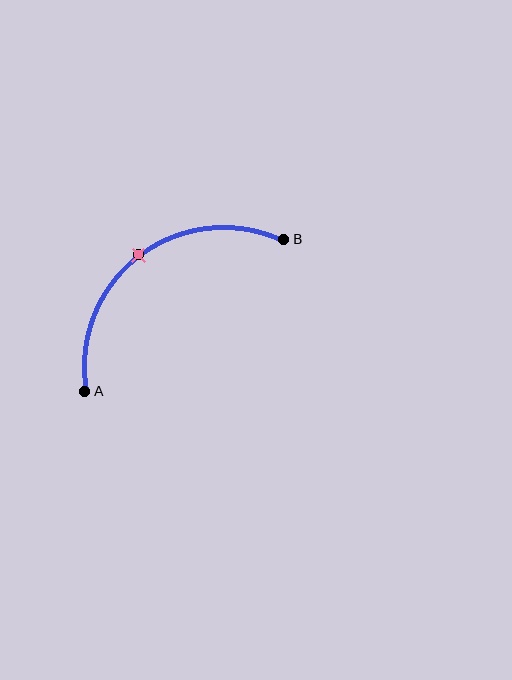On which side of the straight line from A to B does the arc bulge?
The arc bulges above and to the left of the straight line connecting A and B.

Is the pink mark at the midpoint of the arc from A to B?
Yes. The pink mark lies on the arc at equal arc-length from both A and B — it is the arc midpoint.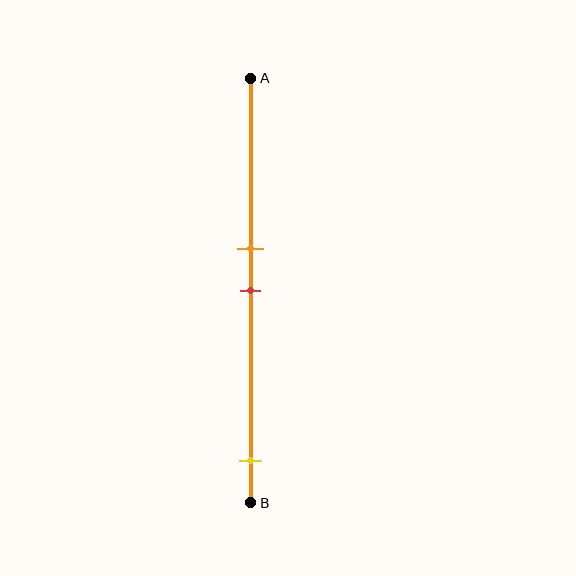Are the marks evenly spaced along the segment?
No, the marks are not evenly spaced.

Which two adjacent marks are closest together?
The orange and red marks are the closest adjacent pair.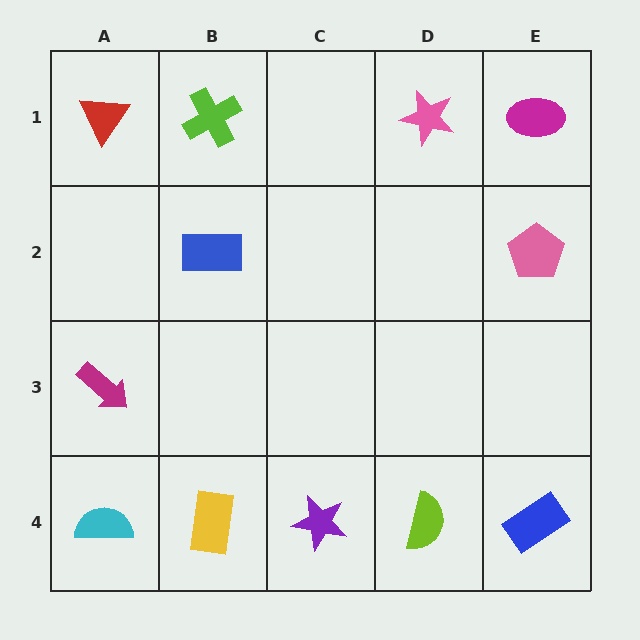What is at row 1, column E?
A magenta ellipse.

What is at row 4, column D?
A lime semicircle.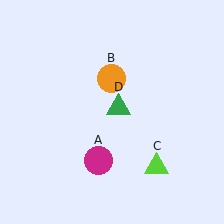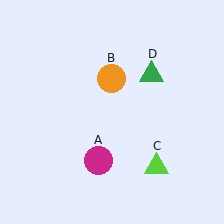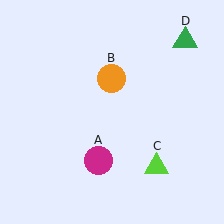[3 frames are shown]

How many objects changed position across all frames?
1 object changed position: green triangle (object D).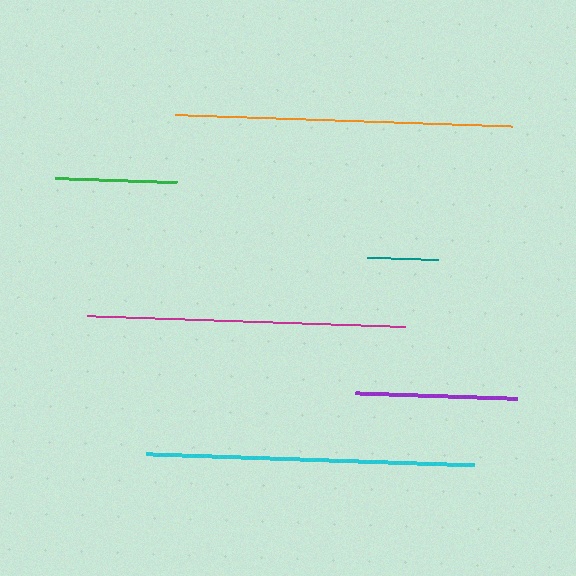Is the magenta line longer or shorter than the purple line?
The magenta line is longer than the purple line.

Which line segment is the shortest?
The teal line is the shortest at approximately 72 pixels.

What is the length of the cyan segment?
The cyan segment is approximately 328 pixels long.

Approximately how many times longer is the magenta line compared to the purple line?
The magenta line is approximately 2.0 times the length of the purple line.